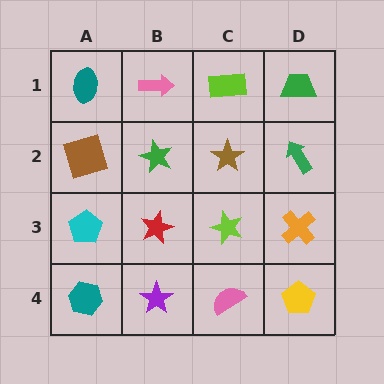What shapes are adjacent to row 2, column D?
A green trapezoid (row 1, column D), an orange cross (row 3, column D), a brown star (row 2, column C).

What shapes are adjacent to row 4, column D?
An orange cross (row 3, column D), a pink semicircle (row 4, column C).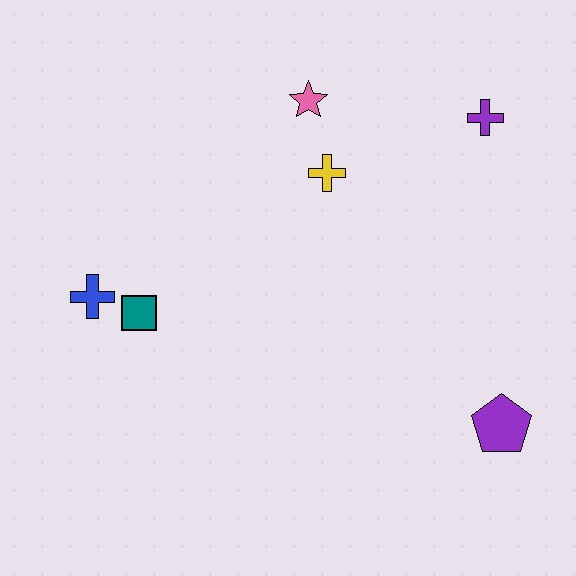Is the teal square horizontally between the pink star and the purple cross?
No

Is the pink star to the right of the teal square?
Yes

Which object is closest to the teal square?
The blue cross is closest to the teal square.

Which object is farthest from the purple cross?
The blue cross is farthest from the purple cross.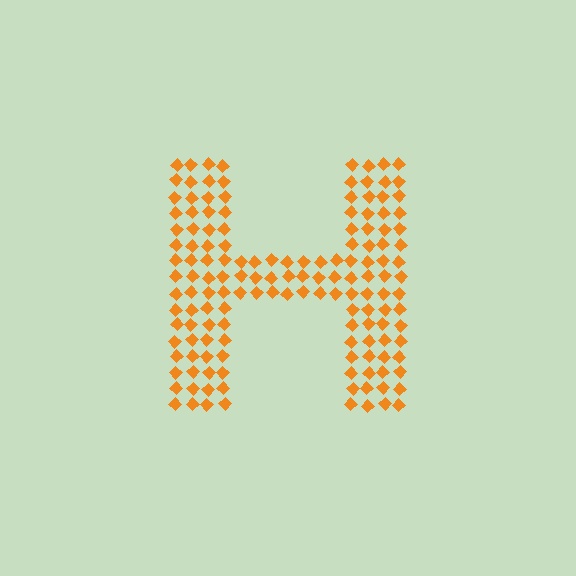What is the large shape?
The large shape is the letter H.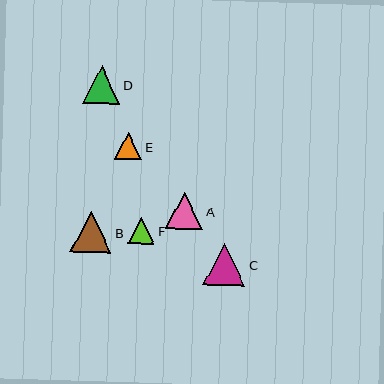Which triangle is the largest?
Triangle C is the largest with a size of approximately 42 pixels.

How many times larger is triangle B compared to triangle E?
Triangle B is approximately 1.5 times the size of triangle E.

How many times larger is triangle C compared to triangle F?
Triangle C is approximately 1.6 times the size of triangle F.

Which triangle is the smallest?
Triangle F is the smallest with a size of approximately 27 pixels.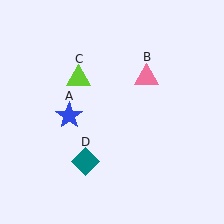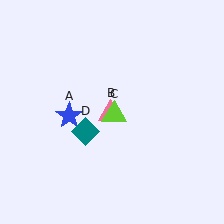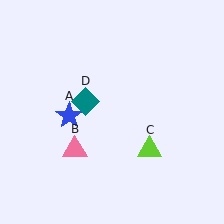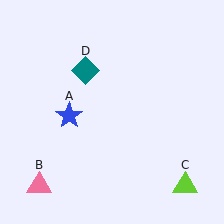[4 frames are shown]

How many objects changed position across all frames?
3 objects changed position: pink triangle (object B), lime triangle (object C), teal diamond (object D).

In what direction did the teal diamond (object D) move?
The teal diamond (object D) moved up.